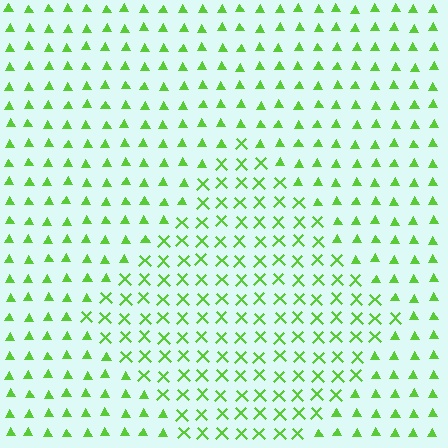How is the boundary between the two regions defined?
The boundary is defined by a change in element shape: X marks inside vs. triangles outside. All elements share the same color and spacing.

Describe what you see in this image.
The image is filled with small lime elements arranged in a uniform grid. A diamond-shaped region contains X marks, while the surrounding area contains triangles. The boundary is defined purely by the change in element shape.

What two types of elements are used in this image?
The image uses X marks inside the diamond region and triangles outside it.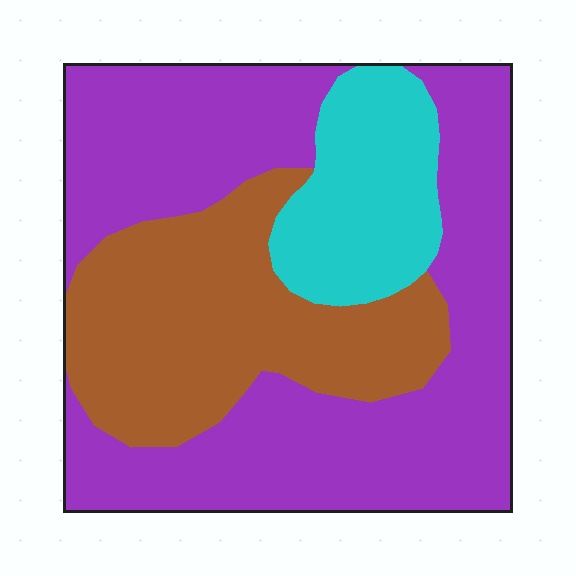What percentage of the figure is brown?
Brown takes up between a quarter and a half of the figure.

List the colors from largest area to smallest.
From largest to smallest: purple, brown, cyan.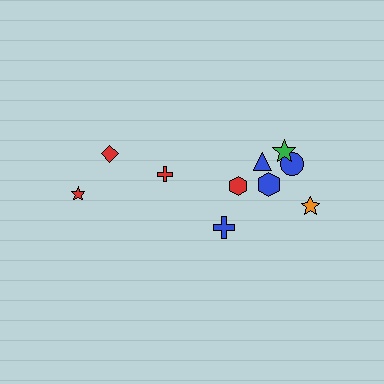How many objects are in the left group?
There are 3 objects.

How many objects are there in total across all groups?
There are 10 objects.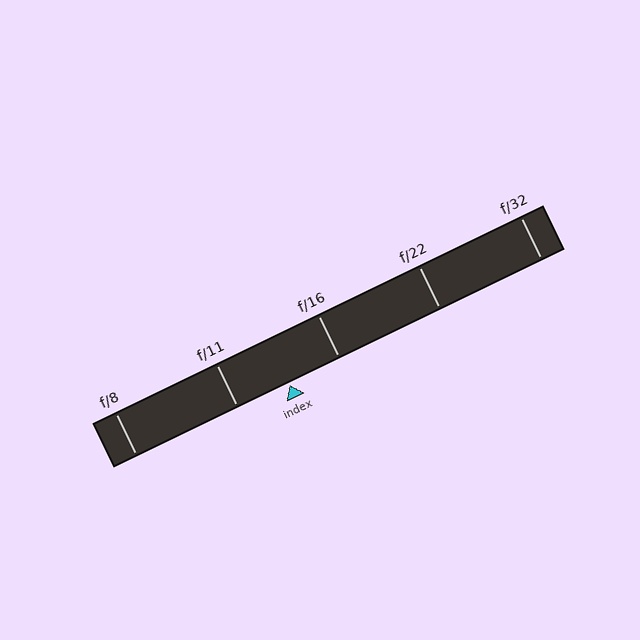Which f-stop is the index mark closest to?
The index mark is closest to f/16.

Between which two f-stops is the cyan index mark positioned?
The index mark is between f/11 and f/16.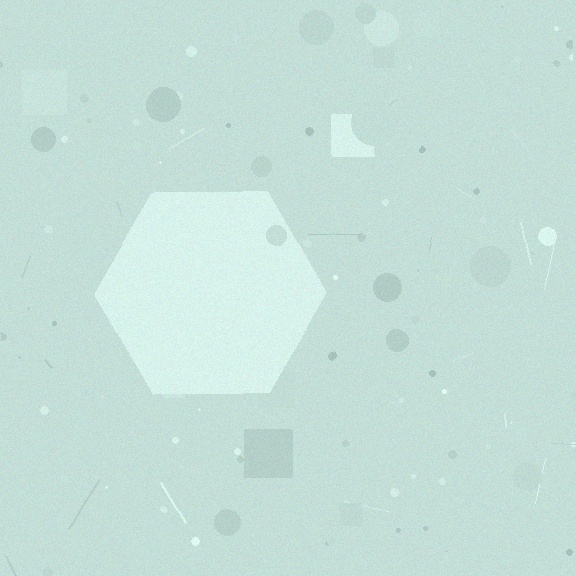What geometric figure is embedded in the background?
A hexagon is embedded in the background.